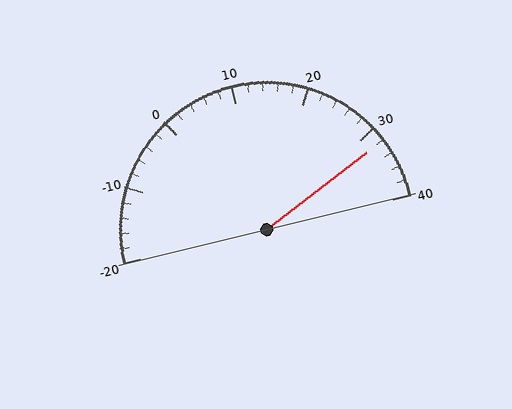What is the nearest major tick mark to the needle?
The nearest major tick mark is 30.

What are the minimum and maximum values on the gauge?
The gauge ranges from -20 to 40.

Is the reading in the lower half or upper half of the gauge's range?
The reading is in the upper half of the range (-20 to 40).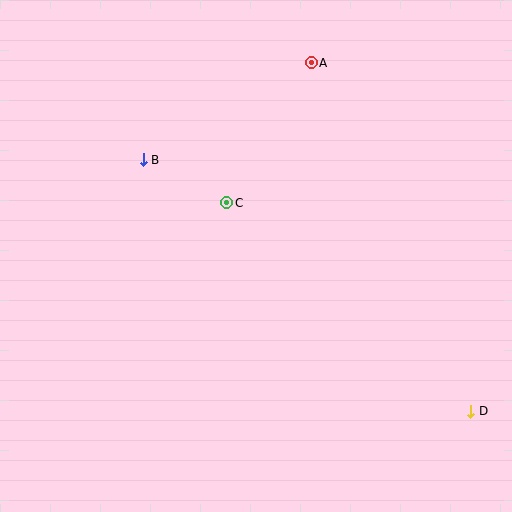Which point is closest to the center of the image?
Point C at (227, 203) is closest to the center.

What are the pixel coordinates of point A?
Point A is at (311, 63).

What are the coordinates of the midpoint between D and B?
The midpoint between D and B is at (307, 286).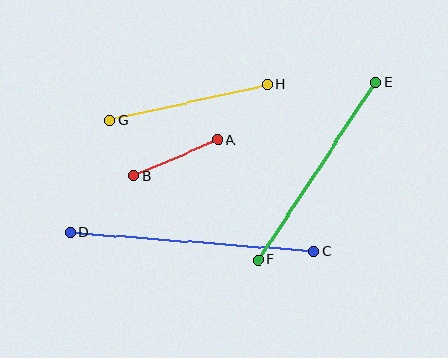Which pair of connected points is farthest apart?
Points C and D are farthest apart.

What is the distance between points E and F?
The distance is approximately 213 pixels.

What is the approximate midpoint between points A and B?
The midpoint is at approximately (176, 158) pixels.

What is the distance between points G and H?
The distance is approximately 161 pixels.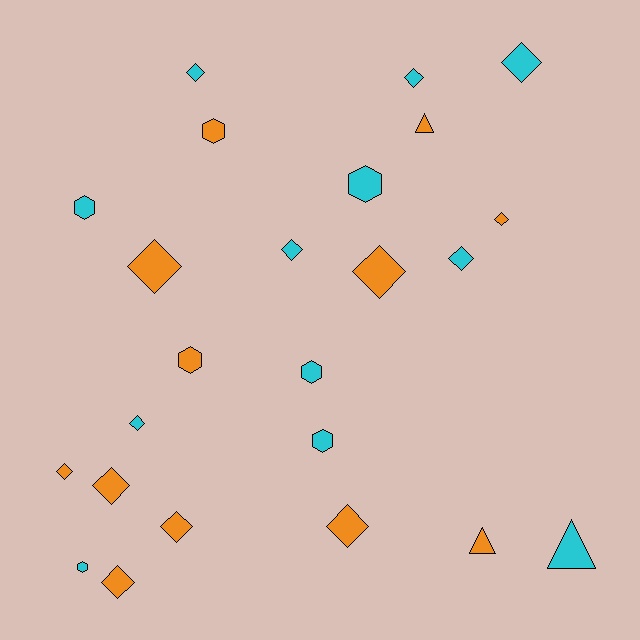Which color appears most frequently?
Cyan, with 12 objects.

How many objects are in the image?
There are 24 objects.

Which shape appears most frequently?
Diamond, with 14 objects.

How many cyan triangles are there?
There is 1 cyan triangle.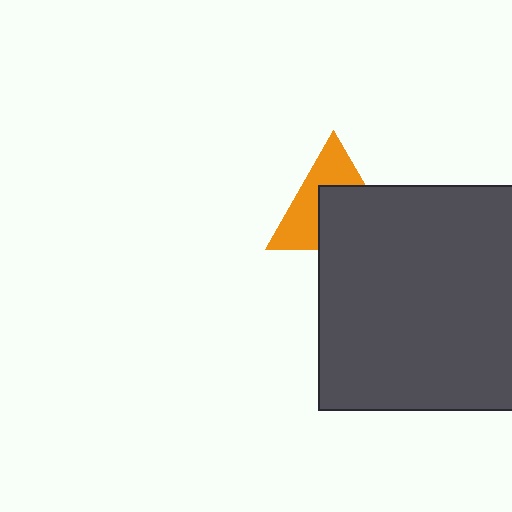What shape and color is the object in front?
The object in front is a dark gray square.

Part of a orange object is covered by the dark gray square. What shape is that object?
It is a triangle.